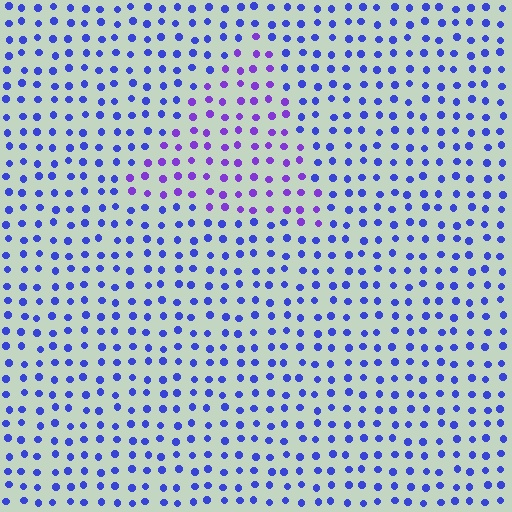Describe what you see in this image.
The image is filled with small blue elements in a uniform arrangement. A triangle-shaped region is visible where the elements are tinted to a slightly different hue, forming a subtle color boundary.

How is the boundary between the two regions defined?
The boundary is defined purely by a slight shift in hue (about 35 degrees). Spacing, size, and orientation are identical on both sides.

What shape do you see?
I see a triangle.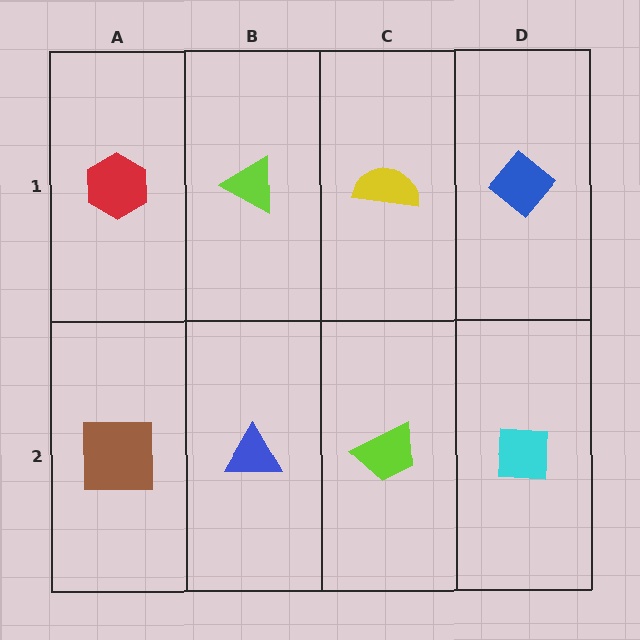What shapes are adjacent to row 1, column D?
A cyan square (row 2, column D), a yellow semicircle (row 1, column C).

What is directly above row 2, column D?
A blue diamond.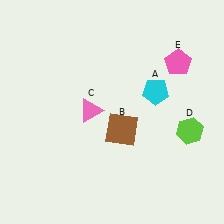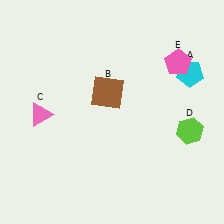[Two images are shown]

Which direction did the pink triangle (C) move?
The pink triangle (C) moved left.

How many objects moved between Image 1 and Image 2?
3 objects moved between the two images.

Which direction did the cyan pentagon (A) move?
The cyan pentagon (A) moved right.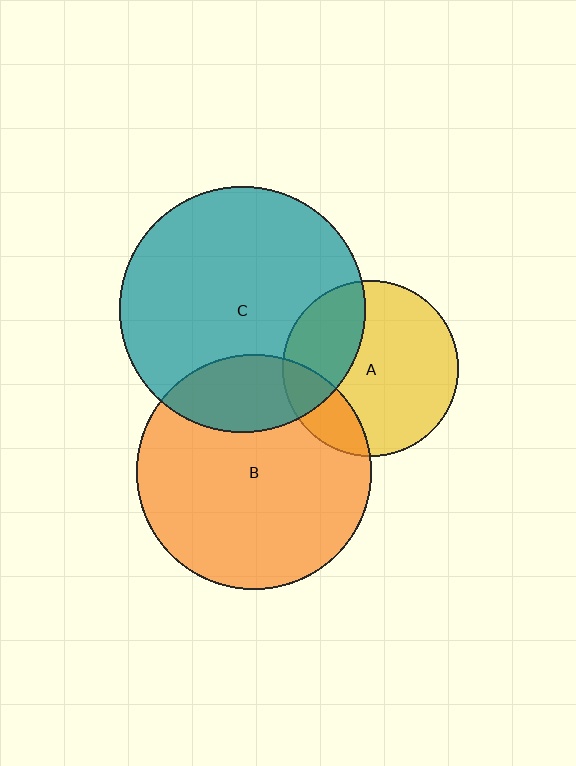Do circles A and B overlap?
Yes.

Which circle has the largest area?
Circle C (teal).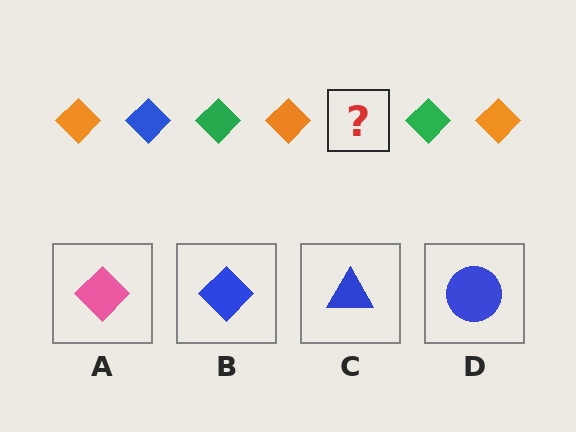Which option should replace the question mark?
Option B.